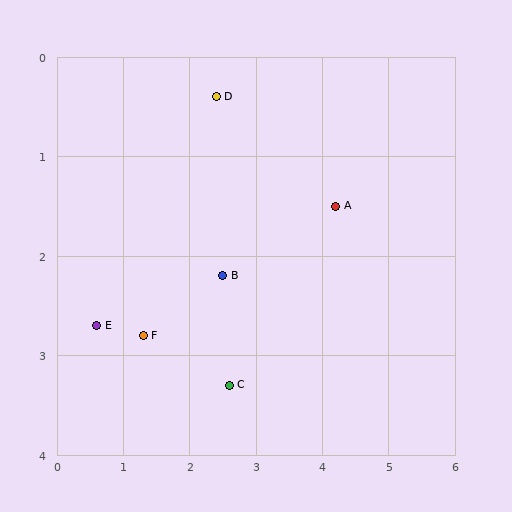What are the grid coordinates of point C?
Point C is at approximately (2.6, 3.3).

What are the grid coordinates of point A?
Point A is at approximately (4.2, 1.5).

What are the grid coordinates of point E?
Point E is at approximately (0.6, 2.7).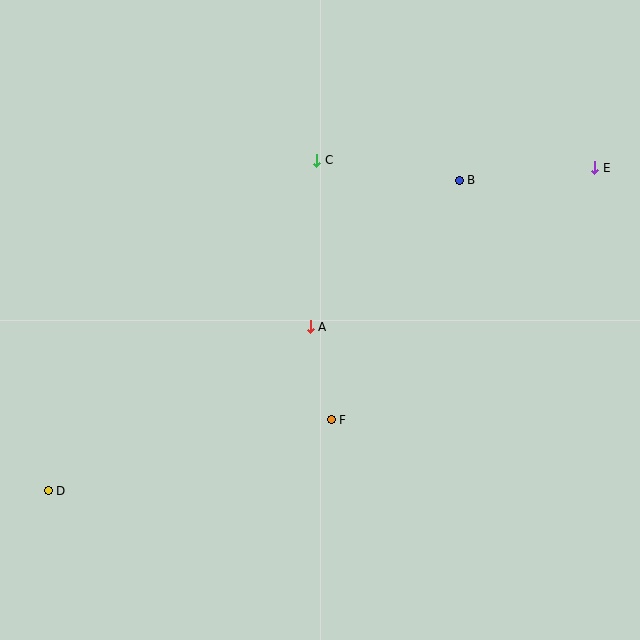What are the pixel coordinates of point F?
Point F is at (331, 420).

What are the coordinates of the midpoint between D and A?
The midpoint between D and A is at (179, 409).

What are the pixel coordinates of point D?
Point D is at (48, 491).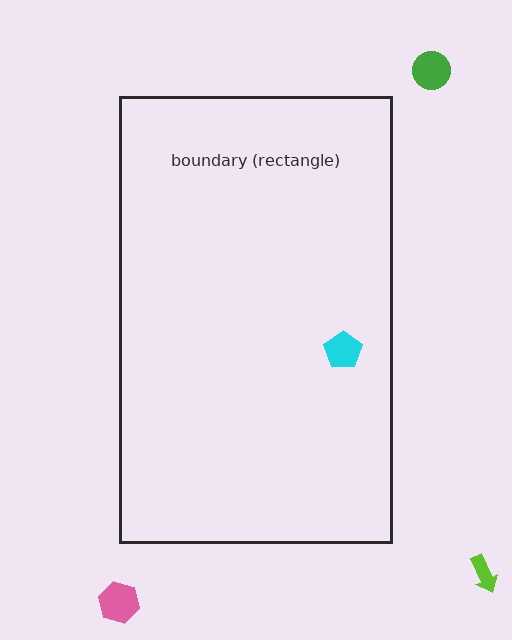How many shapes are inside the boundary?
1 inside, 3 outside.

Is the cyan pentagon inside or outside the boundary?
Inside.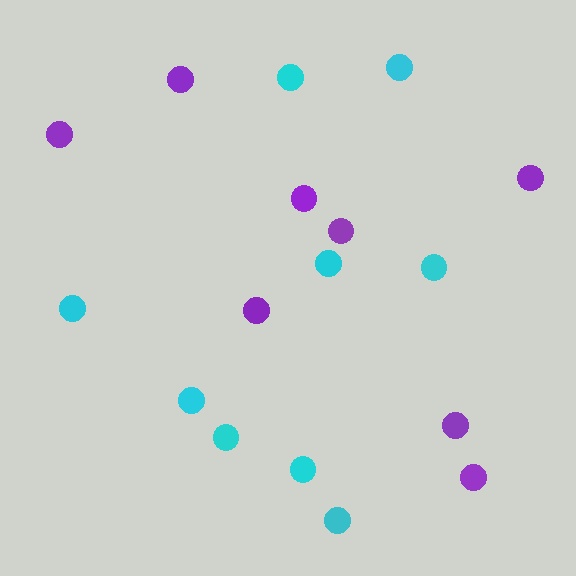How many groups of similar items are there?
There are 2 groups: one group of purple circles (8) and one group of cyan circles (9).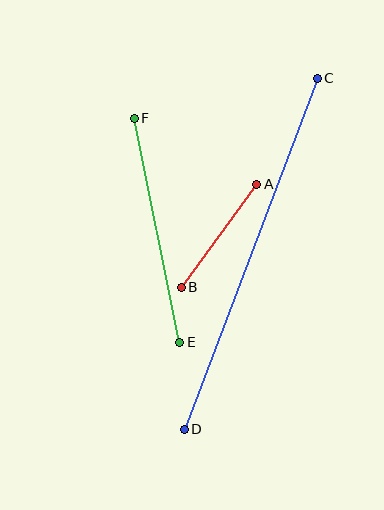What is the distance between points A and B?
The distance is approximately 128 pixels.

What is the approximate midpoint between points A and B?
The midpoint is at approximately (219, 236) pixels.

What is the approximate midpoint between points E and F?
The midpoint is at approximately (157, 230) pixels.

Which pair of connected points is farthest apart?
Points C and D are farthest apart.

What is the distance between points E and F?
The distance is approximately 228 pixels.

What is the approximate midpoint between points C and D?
The midpoint is at approximately (251, 254) pixels.